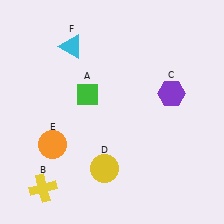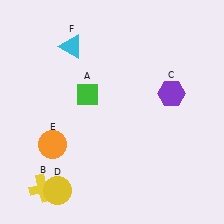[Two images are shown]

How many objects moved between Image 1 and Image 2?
1 object moved between the two images.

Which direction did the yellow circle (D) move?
The yellow circle (D) moved left.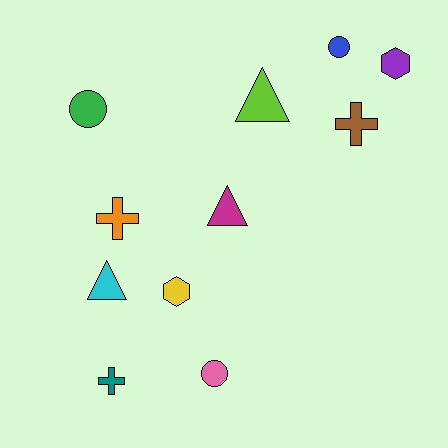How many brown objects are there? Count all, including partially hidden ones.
There is 1 brown object.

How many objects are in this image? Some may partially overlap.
There are 11 objects.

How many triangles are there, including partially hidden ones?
There are 3 triangles.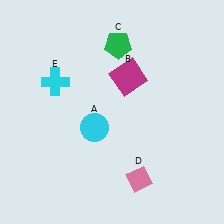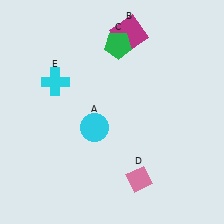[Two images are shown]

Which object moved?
The magenta square (B) moved up.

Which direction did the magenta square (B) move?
The magenta square (B) moved up.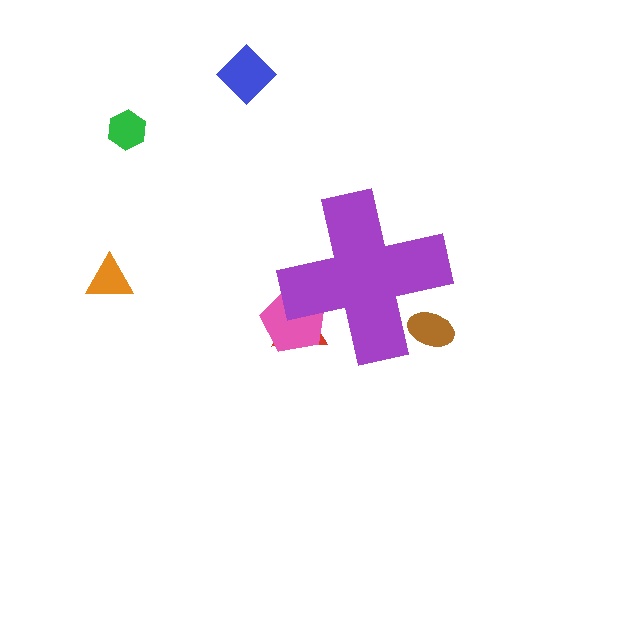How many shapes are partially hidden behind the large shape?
3 shapes are partially hidden.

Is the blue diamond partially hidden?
No, the blue diamond is fully visible.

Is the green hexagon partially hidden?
No, the green hexagon is fully visible.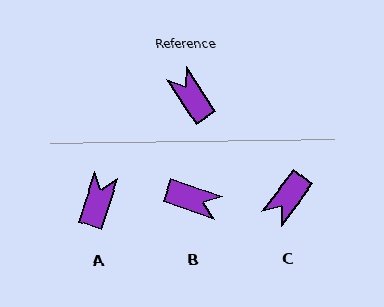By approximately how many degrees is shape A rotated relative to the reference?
Approximately 52 degrees clockwise.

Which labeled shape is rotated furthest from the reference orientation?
B, about 143 degrees away.